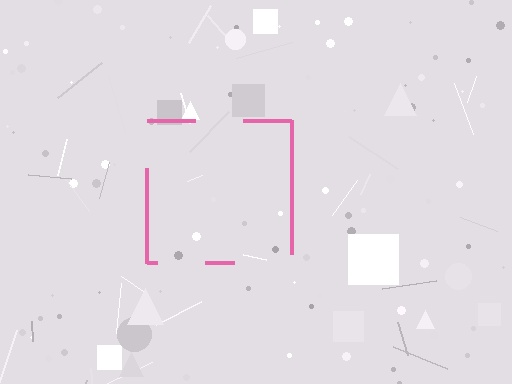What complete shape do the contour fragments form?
The contour fragments form a square.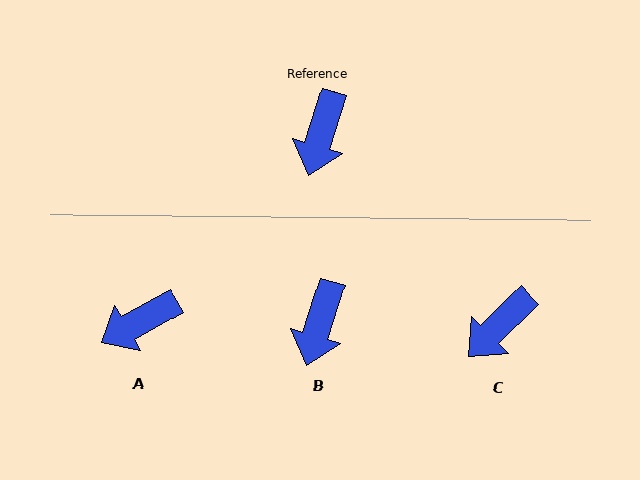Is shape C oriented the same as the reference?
No, it is off by about 28 degrees.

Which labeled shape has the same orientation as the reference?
B.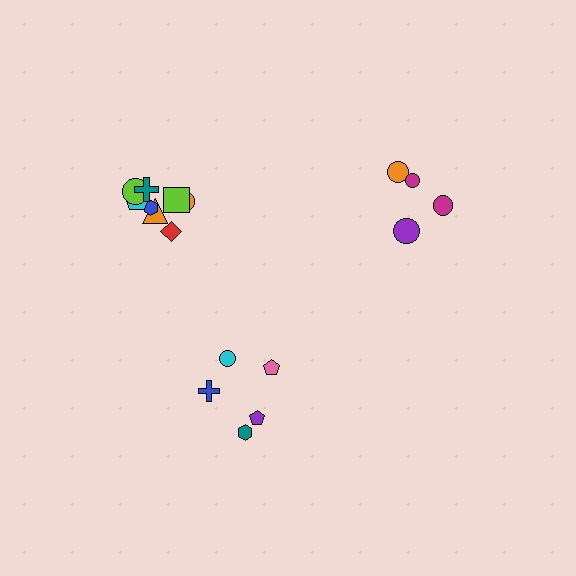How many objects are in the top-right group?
There are 4 objects.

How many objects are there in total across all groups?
There are 17 objects.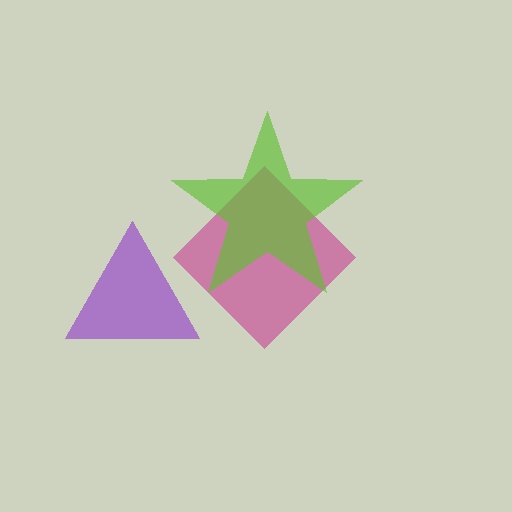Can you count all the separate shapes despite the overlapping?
Yes, there are 3 separate shapes.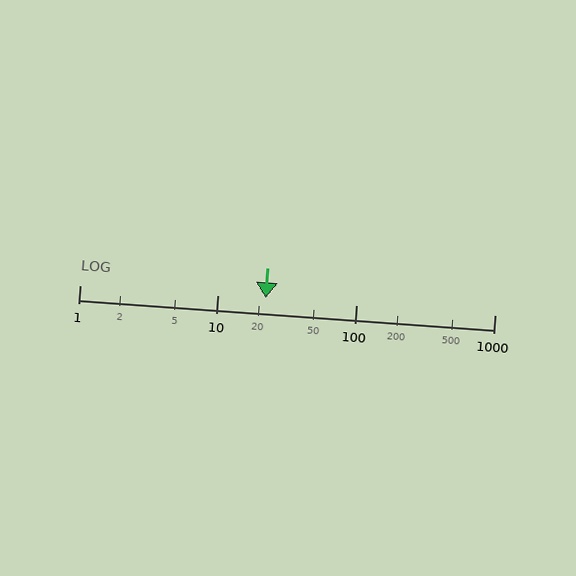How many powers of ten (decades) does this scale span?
The scale spans 3 decades, from 1 to 1000.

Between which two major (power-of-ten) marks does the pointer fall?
The pointer is between 10 and 100.